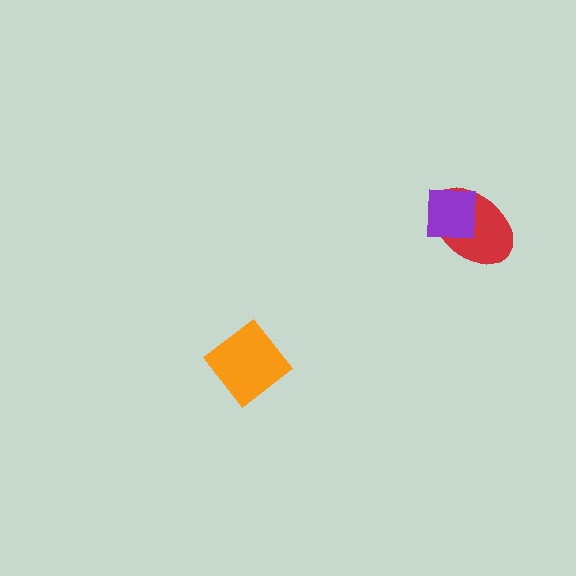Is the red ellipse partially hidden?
Yes, it is partially covered by another shape.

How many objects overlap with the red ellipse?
1 object overlaps with the red ellipse.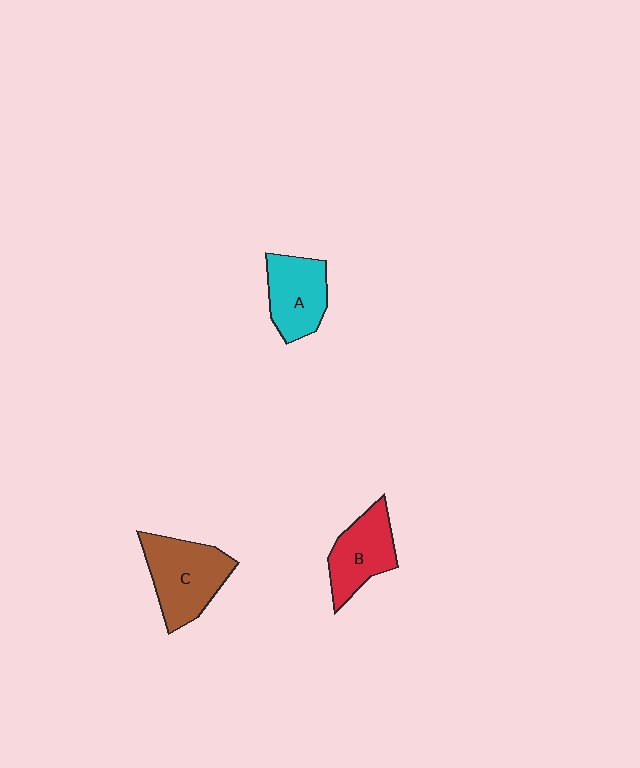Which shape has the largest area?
Shape C (brown).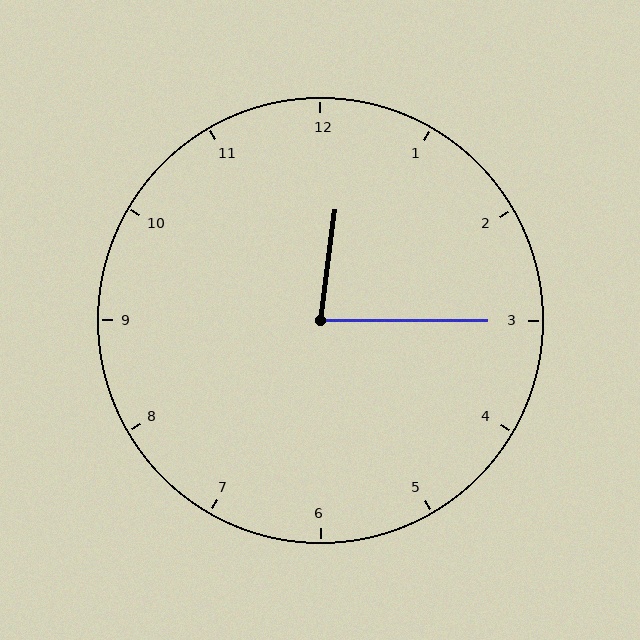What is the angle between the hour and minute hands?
Approximately 82 degrees.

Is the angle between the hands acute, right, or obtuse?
It is acute.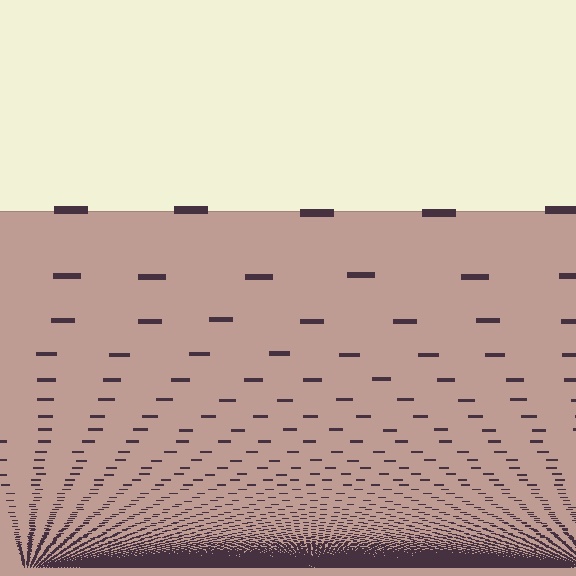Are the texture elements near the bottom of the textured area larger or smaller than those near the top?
Smaller. The gradient is inverted — elements near the bottom are smaller and denser.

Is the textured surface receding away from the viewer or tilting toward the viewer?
The surface appears to tilt toward the viewer. Texture elements get larger and sparser toward the top.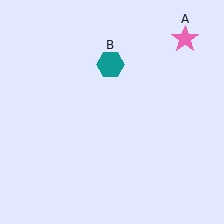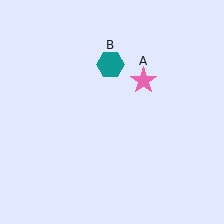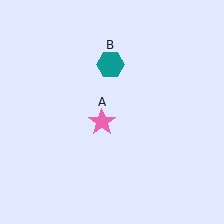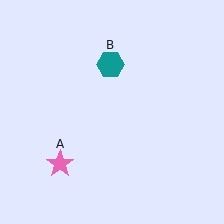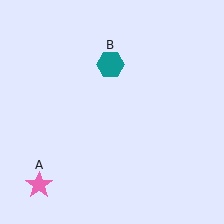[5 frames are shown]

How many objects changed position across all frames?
1 object changed position: pink star (object A).